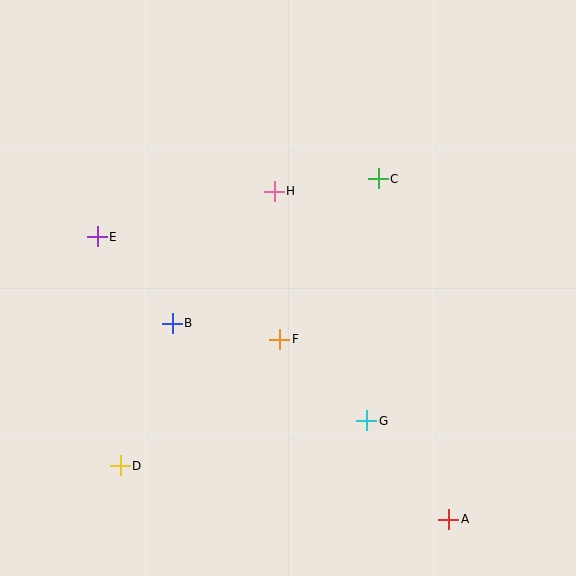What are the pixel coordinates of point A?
Point A is at (449, 519).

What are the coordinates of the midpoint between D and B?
The midpoint between D and B is at (146, 395).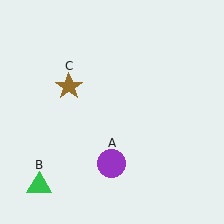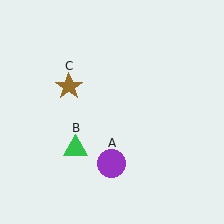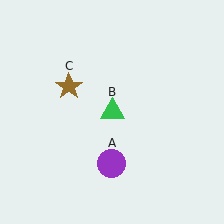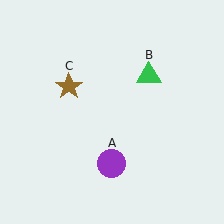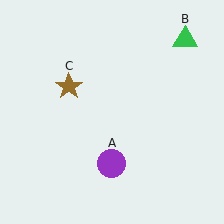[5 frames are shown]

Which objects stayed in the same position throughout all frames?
Purple circle (object A) and brown star (object C) remained stationary.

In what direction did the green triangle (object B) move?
The green triangle (object B) moved up and to the right.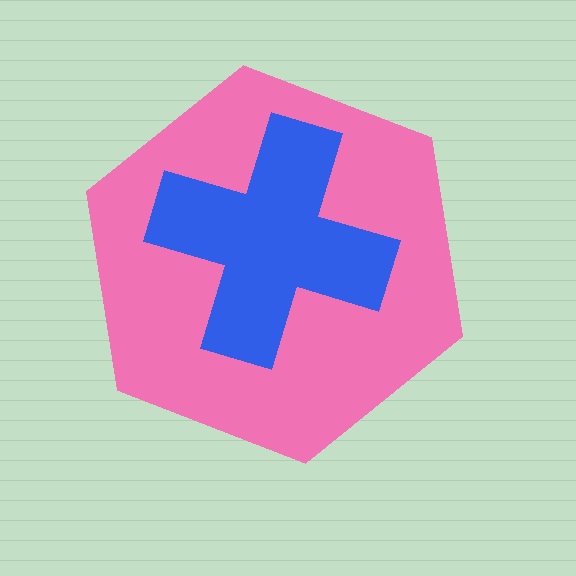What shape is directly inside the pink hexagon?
The blue cross.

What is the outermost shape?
The pink hexagon.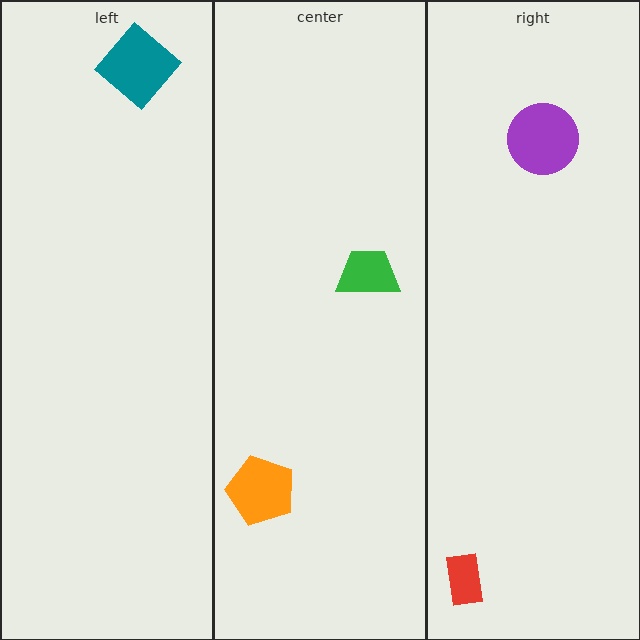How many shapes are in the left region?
1.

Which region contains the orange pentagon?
The center region.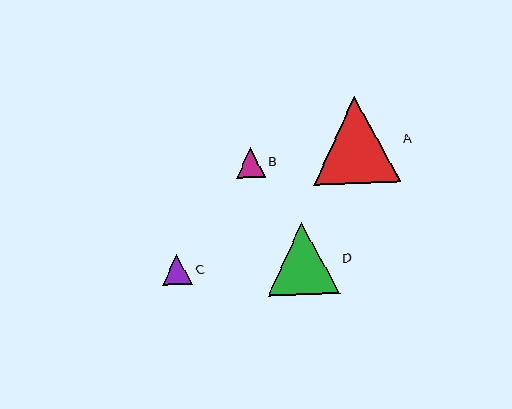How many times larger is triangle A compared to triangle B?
Triangle A is approximately 2.9 times the size of triangle B.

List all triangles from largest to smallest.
From largest to smallest: A, D, C, B.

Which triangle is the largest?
Triangle A is the largest with a size of approximately 88 pixels.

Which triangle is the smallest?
Triangle B is the smallest with a size of approximately 30 pixels.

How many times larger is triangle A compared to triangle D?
Triangle A is approximately 1.2 times the size of triangle D.